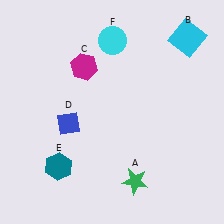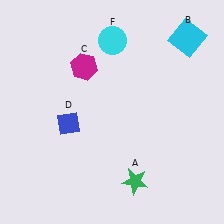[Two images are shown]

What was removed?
The teal hexagon (E) was removed in Image 2.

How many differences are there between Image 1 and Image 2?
There is 1 difference between the two images.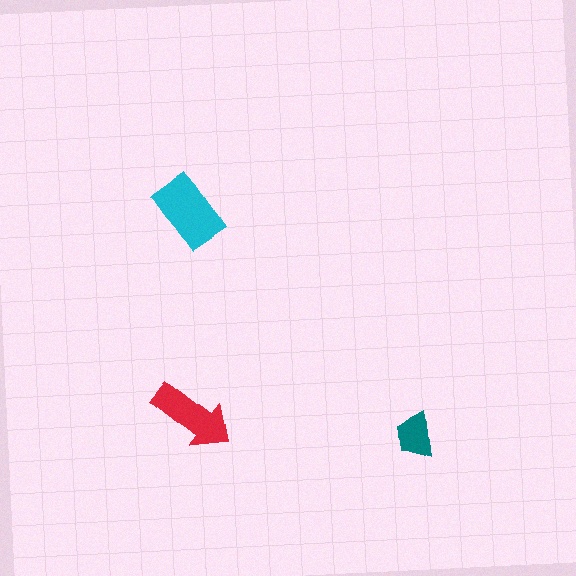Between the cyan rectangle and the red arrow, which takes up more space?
The cyan rectangle.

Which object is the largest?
The cyan rectangle.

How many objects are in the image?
There are 3 objects in the image.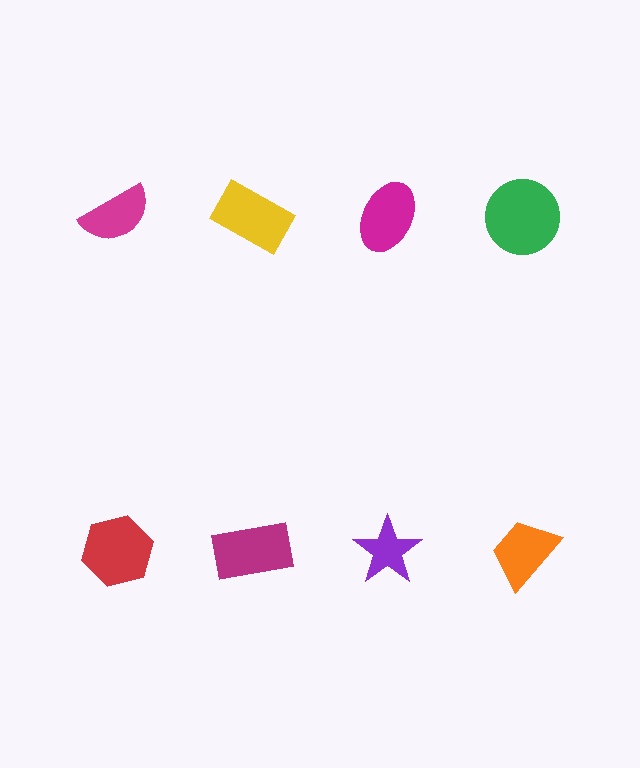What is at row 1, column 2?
A yellow rectangle.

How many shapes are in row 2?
4 shapes.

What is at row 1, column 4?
A green circle.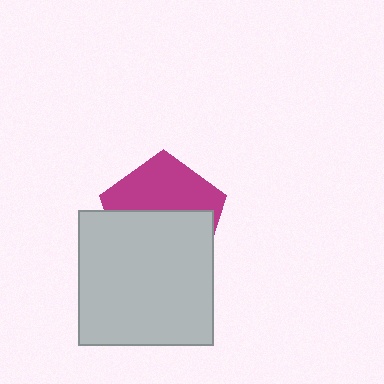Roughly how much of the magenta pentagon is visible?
A small part of it is visible (roughly 45%).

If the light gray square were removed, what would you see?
You would see the complete magenta pentagon.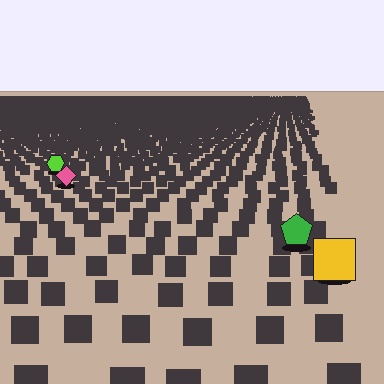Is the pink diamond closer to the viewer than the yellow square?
No. The yellow square is closer — you can tell from the texture gradient: the ground texture is coarser near it.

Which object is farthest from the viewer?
The lime hexagon is farthest from the viewer. It appears smaller and the ground texture around it is denser.